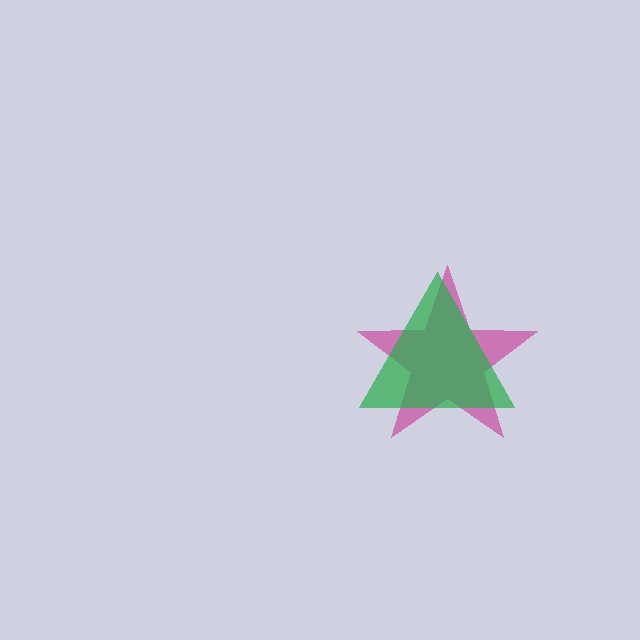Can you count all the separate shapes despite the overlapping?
Yes, there are 2 separate shapes.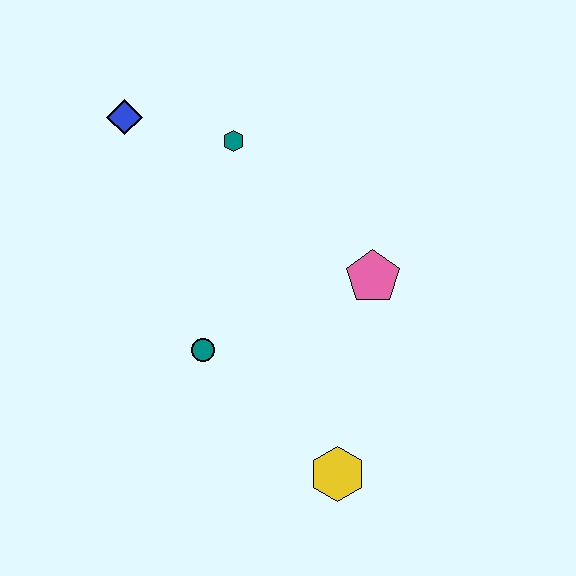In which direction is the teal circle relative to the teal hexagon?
The teal circle is below the teal hexagon.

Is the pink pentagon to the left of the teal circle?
No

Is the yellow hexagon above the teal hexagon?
No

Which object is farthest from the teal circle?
The blue diamond is farthest from the teal circle.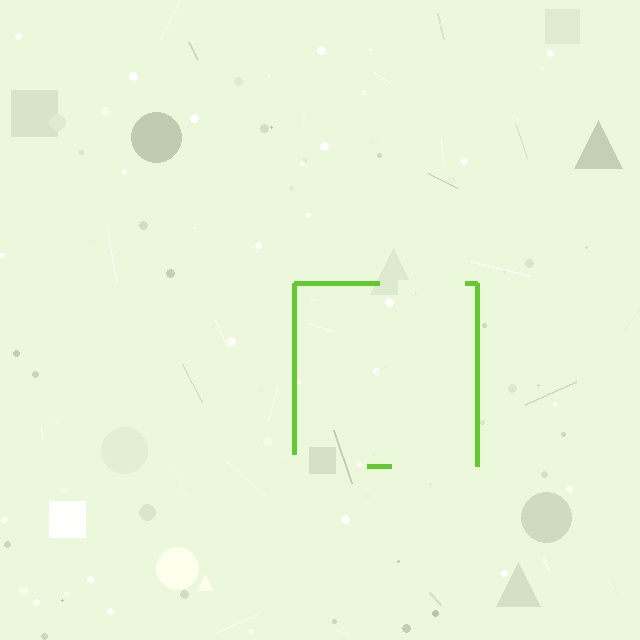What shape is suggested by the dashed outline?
The dashed outline suggests a square.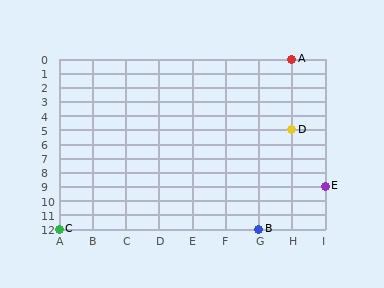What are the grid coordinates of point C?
Point C is at grid coordinates (A, 12).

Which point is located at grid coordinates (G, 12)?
Point B is at (G, 12).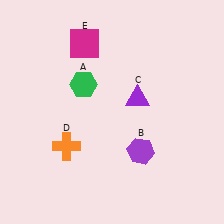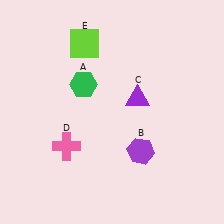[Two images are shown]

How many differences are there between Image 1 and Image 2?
There are 2 differences between the two images.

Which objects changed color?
D changed from orange to pink. E changed from magenta to lime.